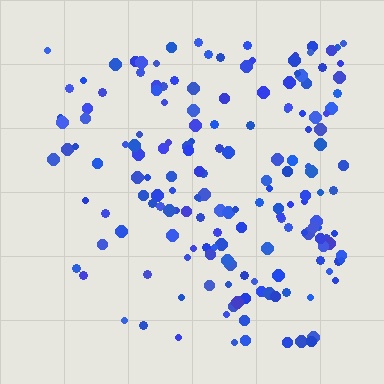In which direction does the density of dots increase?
From left to right, with the right side densest.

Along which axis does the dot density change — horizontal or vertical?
Horizontal.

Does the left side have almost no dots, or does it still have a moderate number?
Still a moderate number, just noticeably fewer than the right.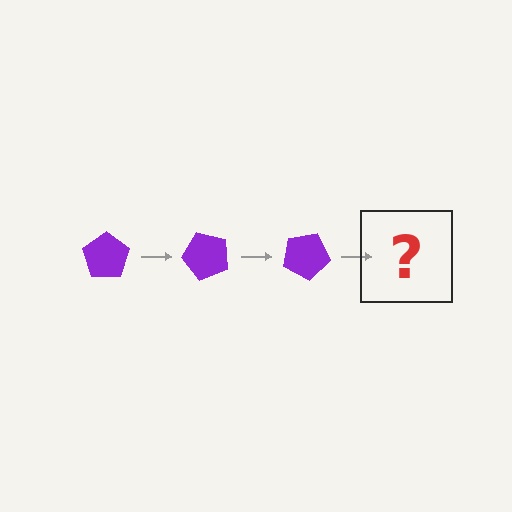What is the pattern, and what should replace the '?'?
The pattern is that the pentagon rotates 50 degrees each step. The '?' should be a purple pentagon rotated 150 degrees.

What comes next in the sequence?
The next element should be a purple pentagon rotated 150 degrees.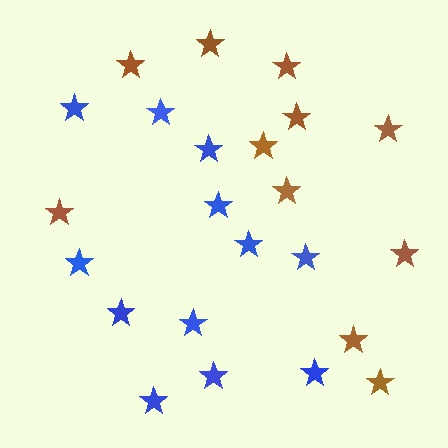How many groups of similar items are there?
There are 2 groups: one group of blue stars (12) and one group of brown stars (11).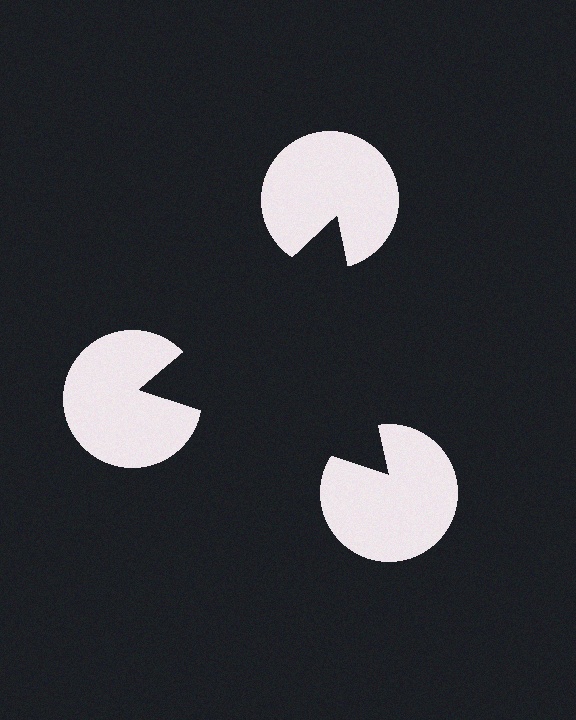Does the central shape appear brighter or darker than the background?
It typically appears slightly darker than the background, even though no actual brightness change is drawn.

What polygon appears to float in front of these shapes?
An illusory triangle — its edges are inferred from the aligned wedge cuts in the pac-man discs, not physically drawn.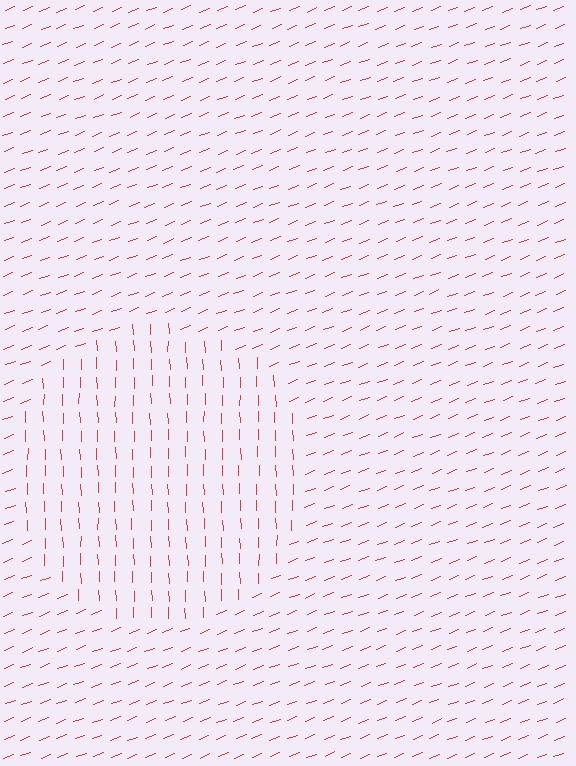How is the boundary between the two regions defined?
The boundary is defined purely by a change in line orientation (approximately 70 degrees difference). All lines are the same color and thickness.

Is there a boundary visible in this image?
Yes, there is a texture boundary formed by a change in line orientation.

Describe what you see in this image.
The image is filled with small red line segments. A circle region in the image has lines oriented differently from the surrounding lines, creating a visible texture boundary.